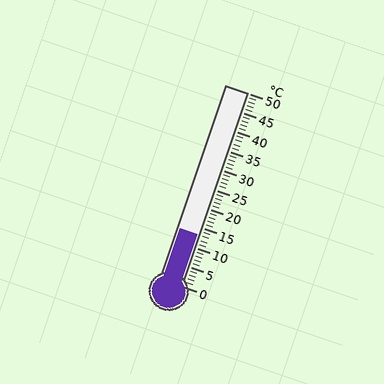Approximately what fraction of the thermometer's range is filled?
The thermometer is filled to approximately 25% of its range.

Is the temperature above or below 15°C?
The temperature is below 15°C.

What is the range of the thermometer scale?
The thermometer scale ranges from 0°C to 50°C.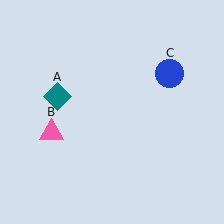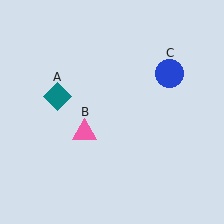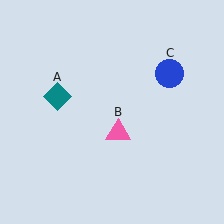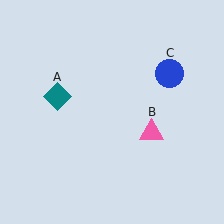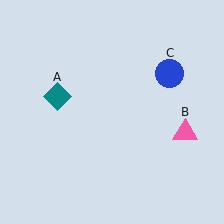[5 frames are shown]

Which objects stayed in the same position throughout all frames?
Teal diamond (object A) and blue circle (object C) remained stationary.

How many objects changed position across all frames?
1 object changed position: pink triangle (object B).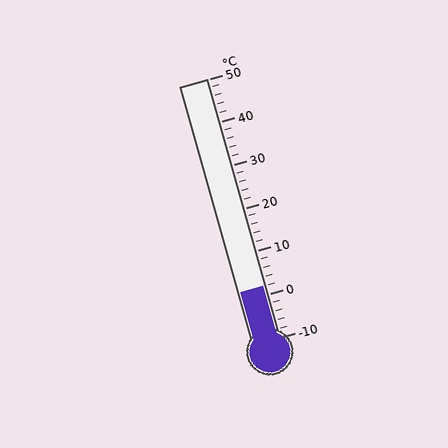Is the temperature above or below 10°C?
The temperature is below 10°C.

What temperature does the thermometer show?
The thermometer shows approximately 2°C.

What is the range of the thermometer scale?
The thermometer scale ranges from -10°C to 50°C.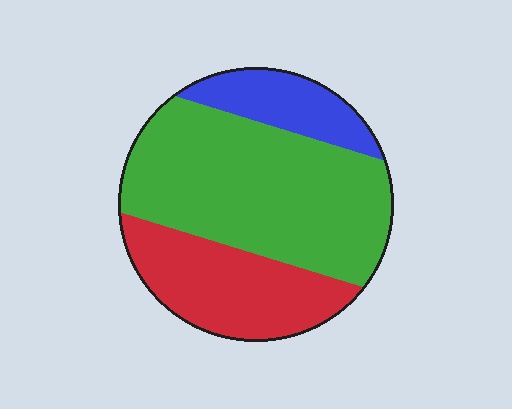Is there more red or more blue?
Red.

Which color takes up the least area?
Blue, at roughly 15%.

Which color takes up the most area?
Green, at roughly 55%.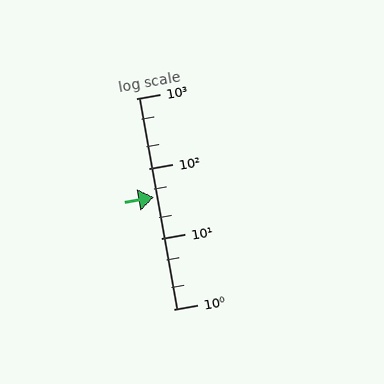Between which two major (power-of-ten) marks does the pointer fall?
The pointer is between 10 and 100.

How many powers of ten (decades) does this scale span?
The scale spans 3 decades, from 1 to 1000.